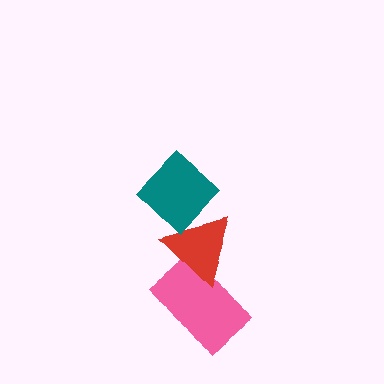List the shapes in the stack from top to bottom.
From top to bottom: the teal diamond, the red triangle, the pink rectangle.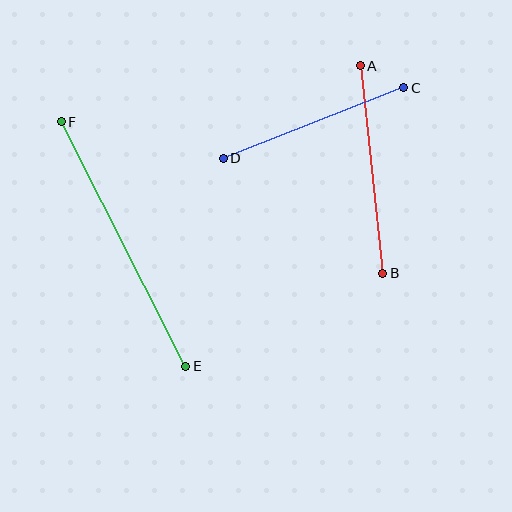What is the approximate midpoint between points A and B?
The midpoint is at approximately (372, 170) pixels.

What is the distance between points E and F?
The distance is approximately 274 pixels.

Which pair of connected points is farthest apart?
Points E and F are farthest apart.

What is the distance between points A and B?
The distance is approximately 209 pixels.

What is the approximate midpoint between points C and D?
The midpoint is at approximately (313, 123) pixels.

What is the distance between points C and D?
The distance is approximately 194 pixels.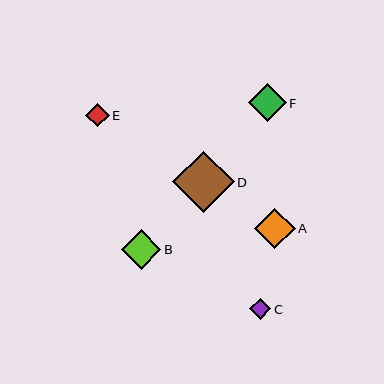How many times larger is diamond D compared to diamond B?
Diamond D is approximately 1.6 times the size of diamond B.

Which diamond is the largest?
Diamond D is the largest with a size of approximately 62 pixels.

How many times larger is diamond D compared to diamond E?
Diamond D is approximately 2.6 times the size of diamond E.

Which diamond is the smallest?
Diamond C is the smallest with a size of approximately 21 pixels.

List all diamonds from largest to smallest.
From largest to smallest: D, A, B, F, E, C.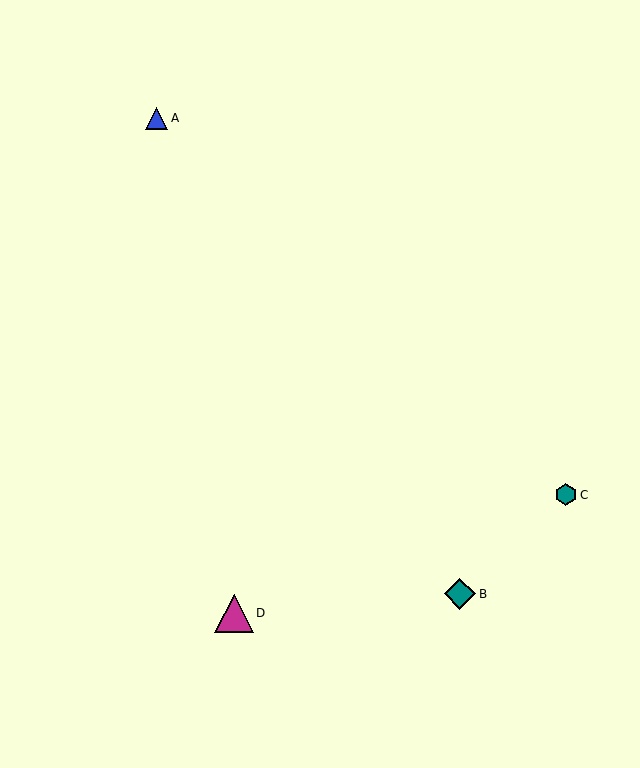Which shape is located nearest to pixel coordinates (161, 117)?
The blue triangle (labeled A) at (157, 118) is nearest to that location.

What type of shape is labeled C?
Shape C is a teal hexagon.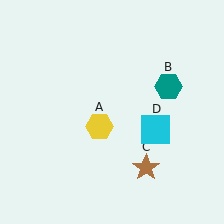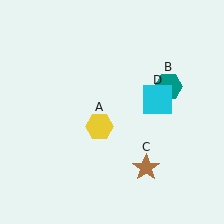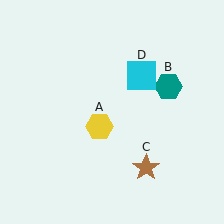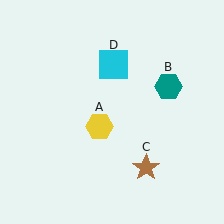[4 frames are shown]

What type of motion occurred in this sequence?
The cyan square (object D) rotated counterclockwise around the center of the scene.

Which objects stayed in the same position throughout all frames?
Yellow hexagon (object A) and teal hexagon (object B) and brown star (object C) remained stationary.